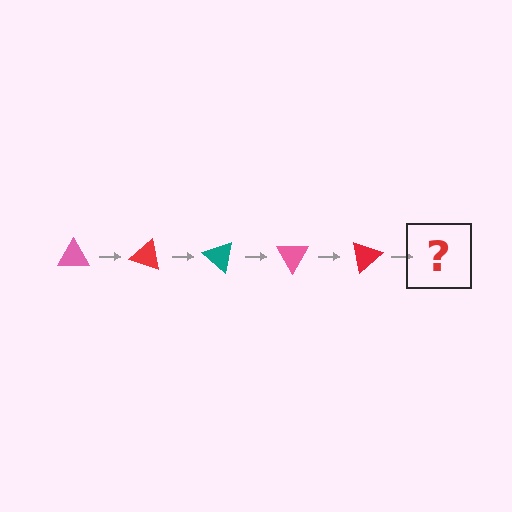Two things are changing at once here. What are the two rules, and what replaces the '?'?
The two rules are that it rotates 20 degrees each step and the color cycles through pink, red, and teal. The '?' should be a teal triangle, rotated 100 degrees from the start.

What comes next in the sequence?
The next element should be a teal triangle, rotated 100 degrees from the start.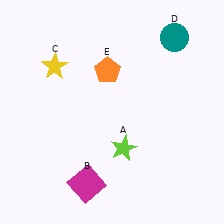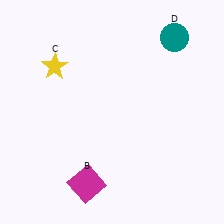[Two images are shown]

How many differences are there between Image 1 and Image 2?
There are 2 differences between the two images.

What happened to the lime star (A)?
The lime star (A) was removed in Image 2. It was in the bottom-right area of Image 1.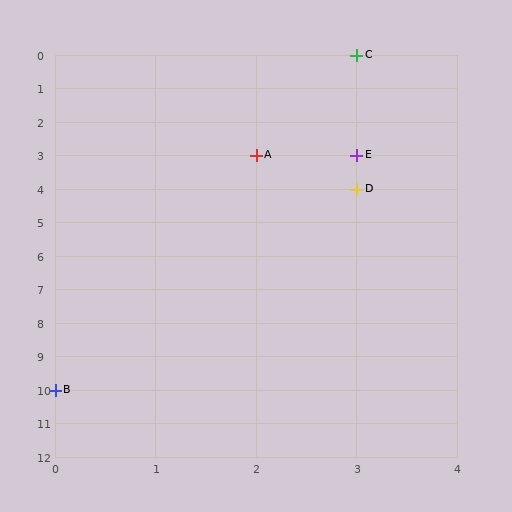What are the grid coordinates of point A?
Point A is at grid coordinates (2, 3).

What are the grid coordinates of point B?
Point B is at grid coordinates (0, 10).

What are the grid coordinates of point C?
Point C is at grid coordinates (3, 0).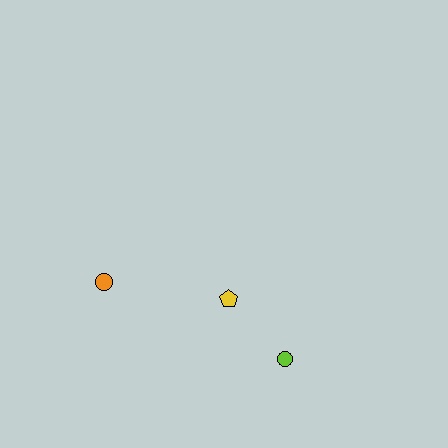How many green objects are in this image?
There are no green objects.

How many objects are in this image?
There are 3 objects.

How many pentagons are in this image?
There is 1 pentagon.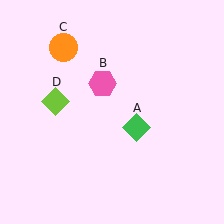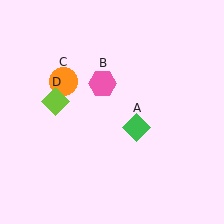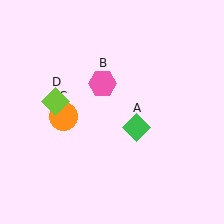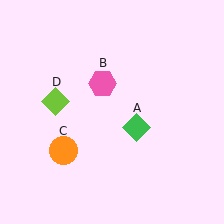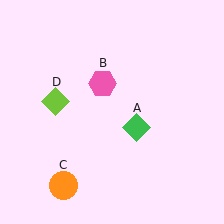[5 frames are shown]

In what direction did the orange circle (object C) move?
The orange circle (object C) moved down.